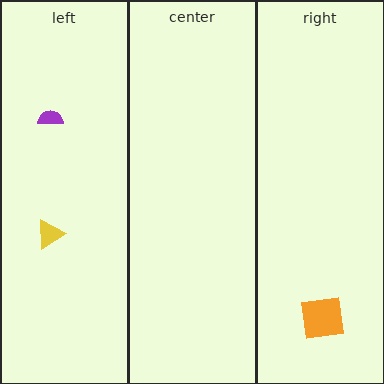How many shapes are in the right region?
1.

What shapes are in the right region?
The orange square.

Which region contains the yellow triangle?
The left region.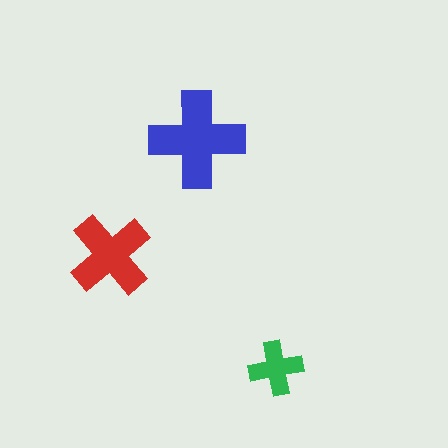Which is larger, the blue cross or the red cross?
The blue one.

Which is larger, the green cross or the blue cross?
The blue one.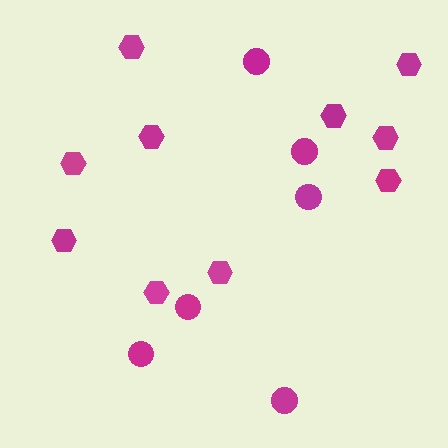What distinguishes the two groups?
There are 2 groups: one group of hexagons (10) and one group of circles (6).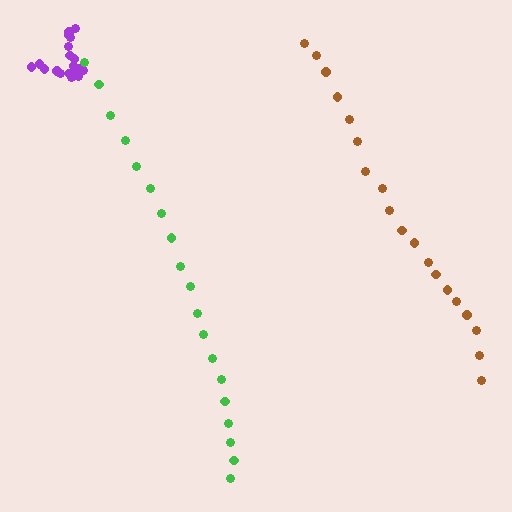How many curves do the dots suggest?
There are 3 distinct paths.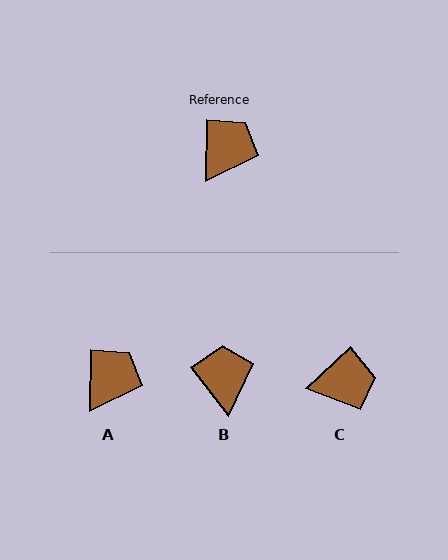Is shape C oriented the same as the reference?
No, it is off by about 47 degrees.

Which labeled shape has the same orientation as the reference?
A.